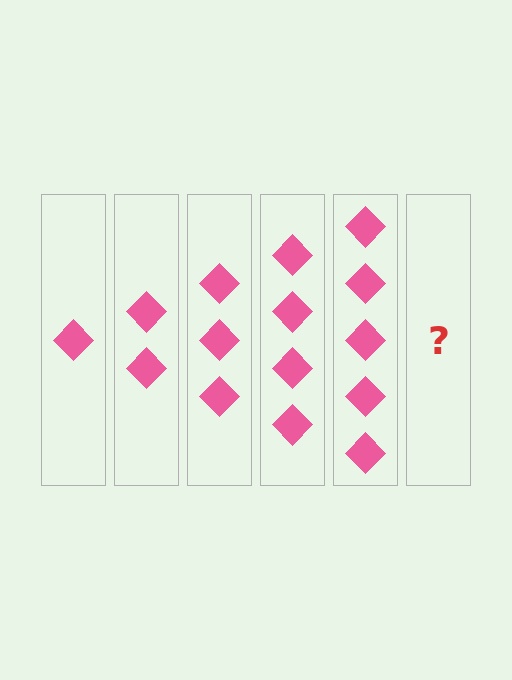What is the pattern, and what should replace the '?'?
The pattern is that each step adds one more diamond. The '?' should be 6 diamonds.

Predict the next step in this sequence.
The next step is 6 diamonds.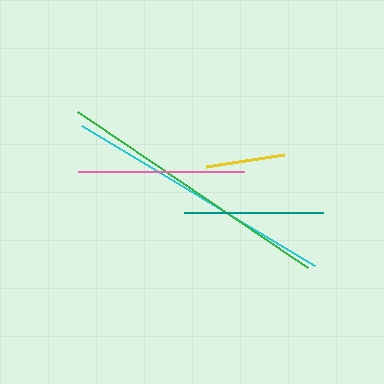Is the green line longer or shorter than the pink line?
The green line is longer than the pink line.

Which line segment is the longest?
The green line is the longest at approximately 278 pixels.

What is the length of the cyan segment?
The cyan segment is approximately 272 pixels long.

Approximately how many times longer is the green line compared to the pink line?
The green line is approximately 1.7 times the length of the pink line.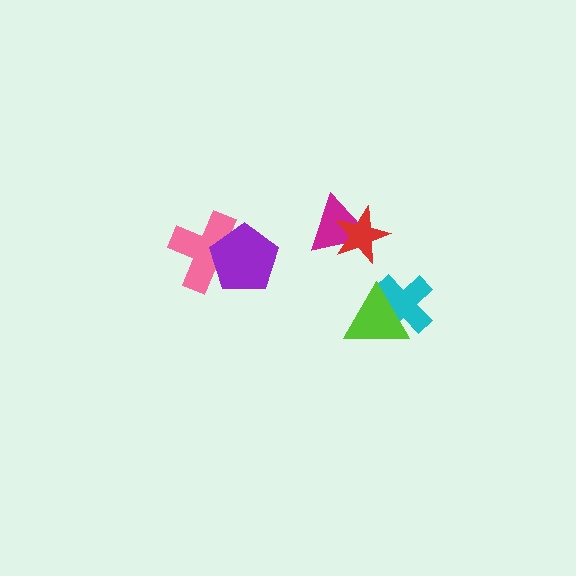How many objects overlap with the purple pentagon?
1 object overlaps with the purple pentagon.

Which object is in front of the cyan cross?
The lime triangle is in front of the cyan cross.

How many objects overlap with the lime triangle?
1 object overlaps with the lime triangle.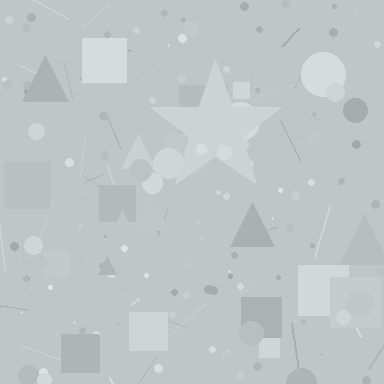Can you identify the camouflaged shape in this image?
The camouflaged shape is a star.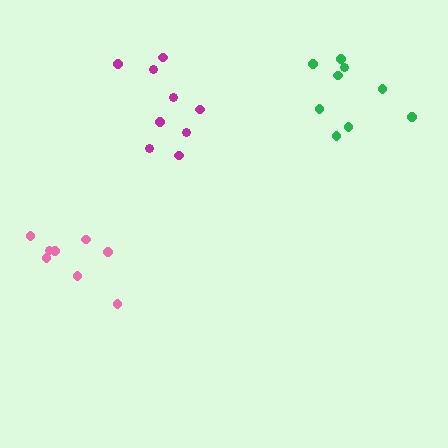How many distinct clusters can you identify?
There are 3 distinct clusters.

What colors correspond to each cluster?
The clusters are colored: green, pink, magenta.